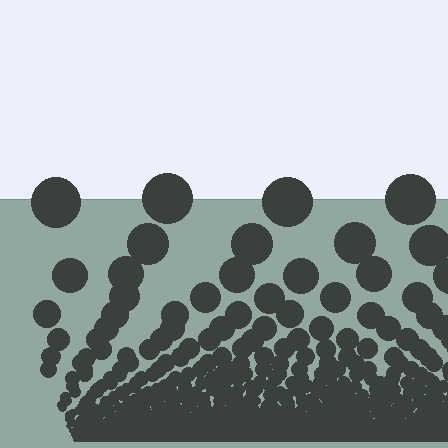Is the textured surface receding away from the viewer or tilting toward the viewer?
The surface appears to tilt toward the viewer. Texture elements get larger and sparser toward the top.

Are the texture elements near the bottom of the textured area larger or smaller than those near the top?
Smaller. The gradient is inverted — elements near the bottom are smaller and denser.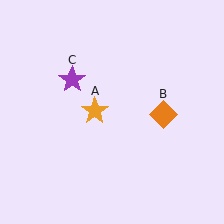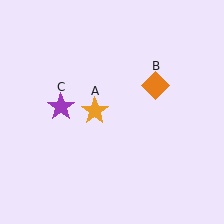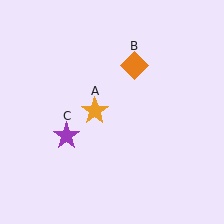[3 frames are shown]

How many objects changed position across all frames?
2 objects changed position: orange diamond (object B), purple star (object C).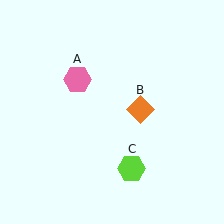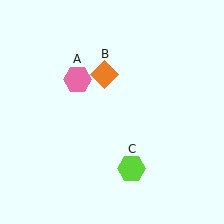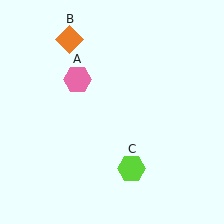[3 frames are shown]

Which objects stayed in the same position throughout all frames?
Pink hexagon (object A) and lime hexagon (object C) remained stationary.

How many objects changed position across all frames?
1 object changed position: orange diamond (object B).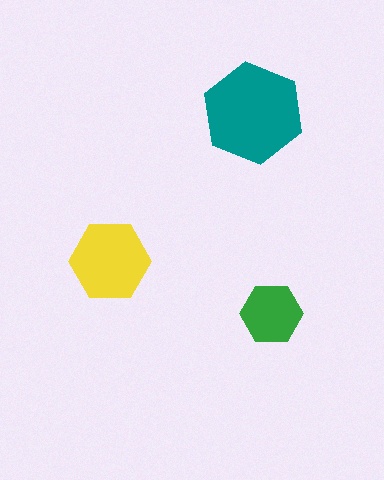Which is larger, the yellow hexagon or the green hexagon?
The yellow one.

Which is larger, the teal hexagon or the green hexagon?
The teal one.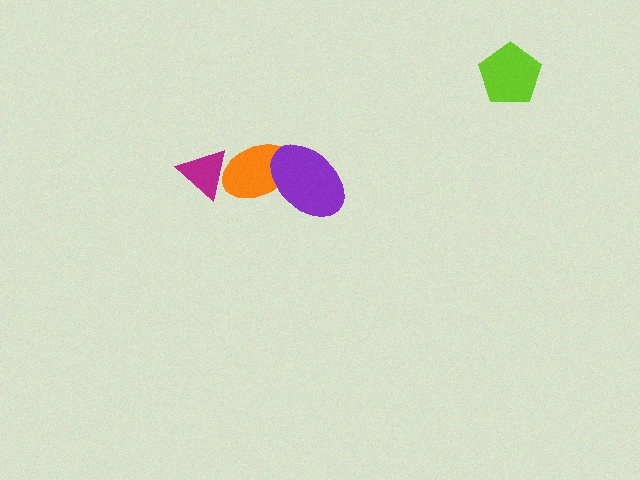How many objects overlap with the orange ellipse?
2 objects overlap with the orange ellipse.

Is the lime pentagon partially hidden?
No, no other shape covers it.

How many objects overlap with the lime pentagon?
0 objects overlap with the lime pentagon.